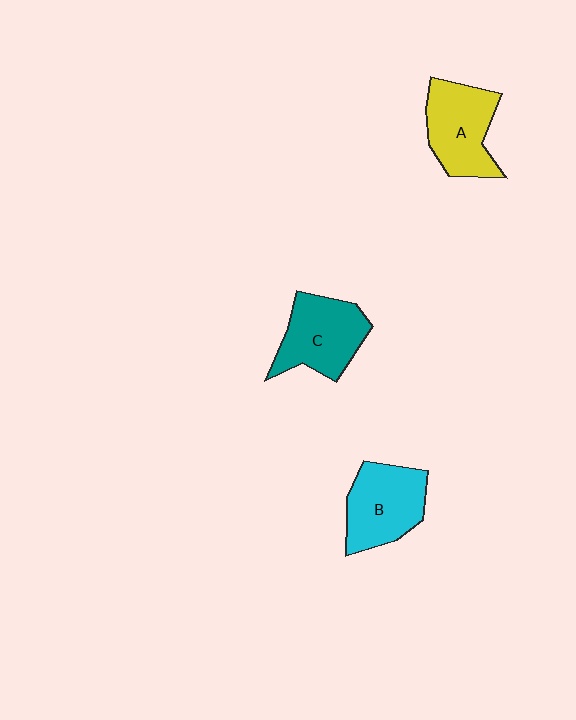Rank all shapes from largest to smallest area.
From largest to smallest: B (cyan), C (teal), A (yellow).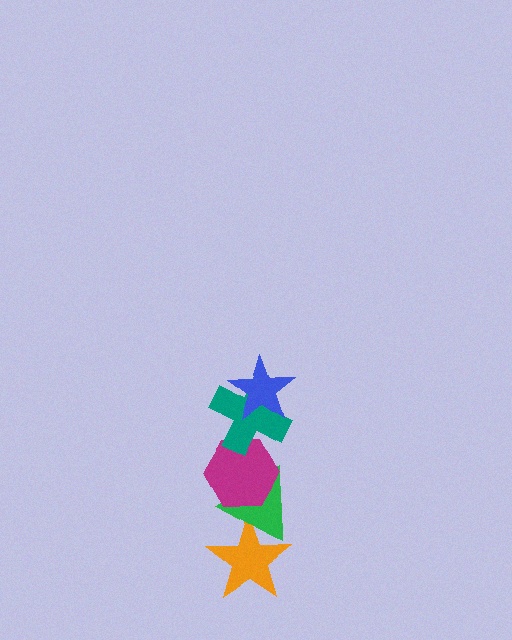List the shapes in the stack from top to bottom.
From top to bottom: the blue star, the teal cross, the magenta hexagon, the green triangle, the orange star.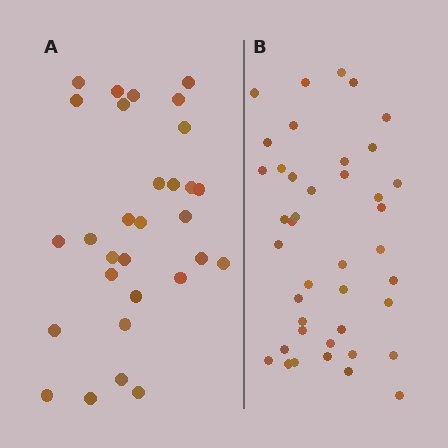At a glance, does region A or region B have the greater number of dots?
Region B (the right region) has more dots.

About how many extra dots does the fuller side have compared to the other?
Region B has roughly 12 or so more dots than region A.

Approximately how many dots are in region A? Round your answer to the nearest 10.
About 30 dots.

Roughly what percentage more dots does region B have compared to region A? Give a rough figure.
About 35% more.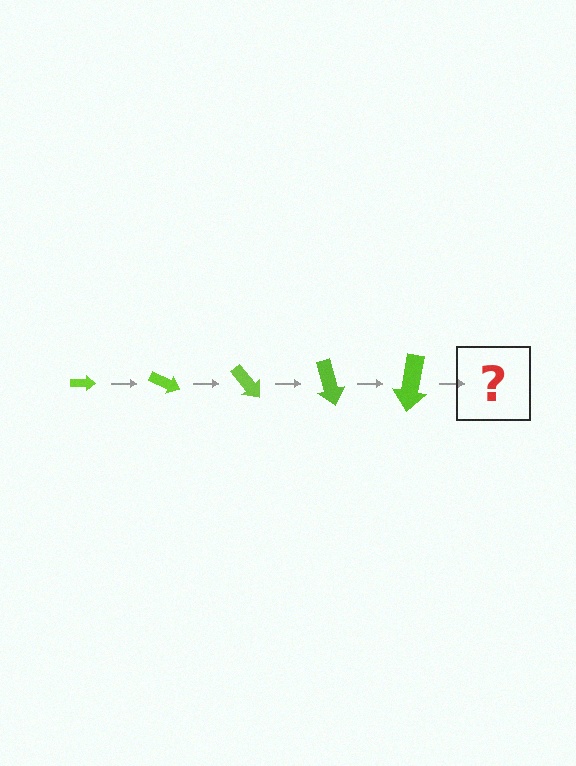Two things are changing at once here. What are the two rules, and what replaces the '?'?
The two rules are that the arrow grows larger each step and it rotates 25 degrees each step. The '?' should be an arrow, larger than the previous one and rotated 125 degrees from the start.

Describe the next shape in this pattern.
It should be an arrow, larger than the previous one and rotated 125 degrees from the start.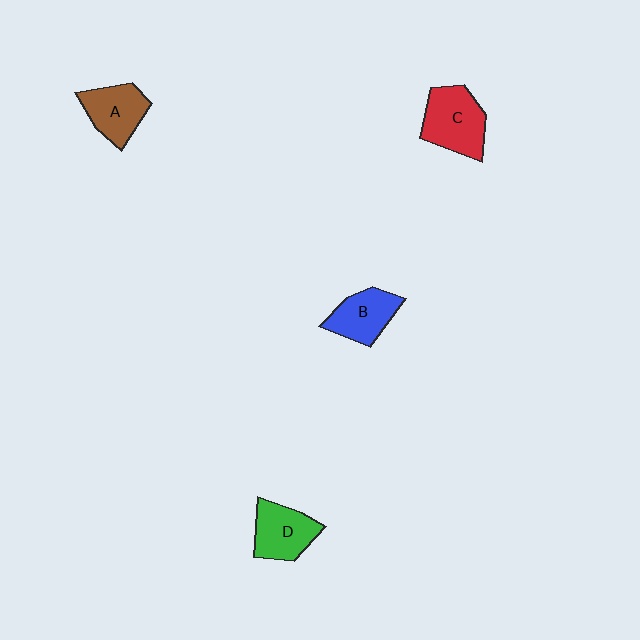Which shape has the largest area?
Shape C (red).